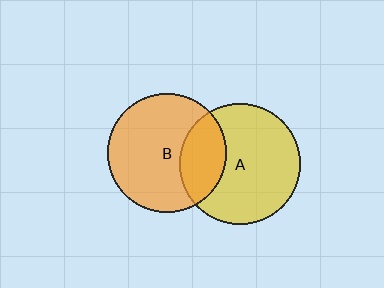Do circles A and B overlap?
Yes.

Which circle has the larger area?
Circle A (yellow).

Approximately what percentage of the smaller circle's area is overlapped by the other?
Approximately 30%.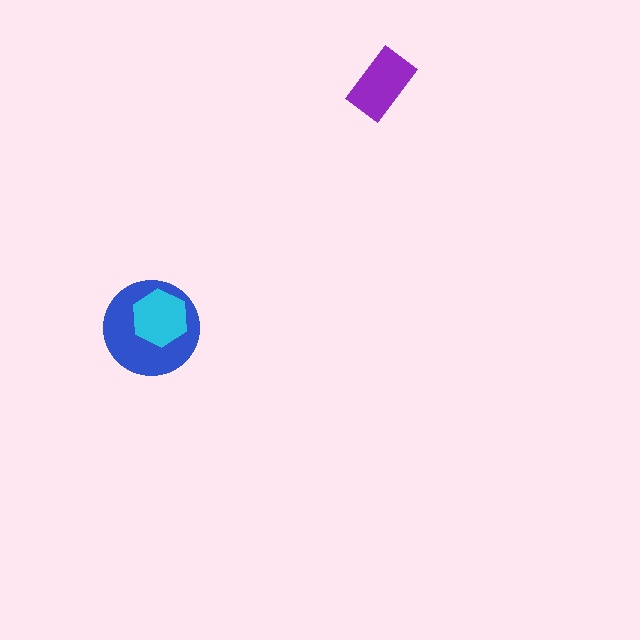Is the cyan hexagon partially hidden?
No, no other shape covers it.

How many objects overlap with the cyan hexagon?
1 object overlaps with the cyan hexagon.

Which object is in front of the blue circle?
The cyan hexagon is in front of the blue circle.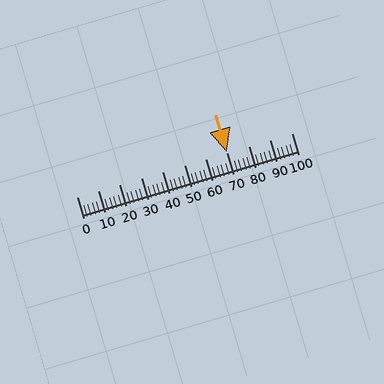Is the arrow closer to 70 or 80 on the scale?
The arrow is closer to 70.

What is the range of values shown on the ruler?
The ruler shows values from 0 to 100.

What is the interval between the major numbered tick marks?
The major tick marks are spaced 10 units apart.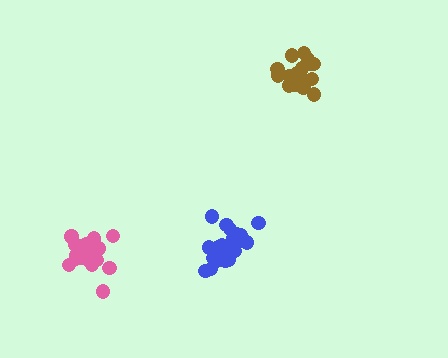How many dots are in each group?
Group 1: 21 dots, Group 2: 21 dots, Group 3: 19 dots (61 total).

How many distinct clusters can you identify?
There are 3 distinct clusters.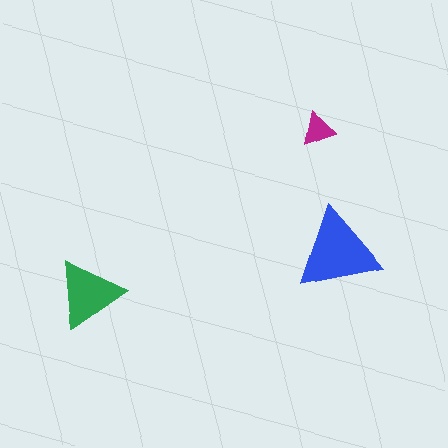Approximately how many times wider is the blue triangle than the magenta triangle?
About 2.5 times wider.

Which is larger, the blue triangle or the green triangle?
The blue one.